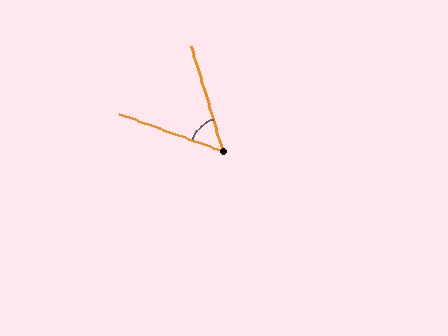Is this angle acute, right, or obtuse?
It is acute.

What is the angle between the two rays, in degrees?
Approximately 53 degrees.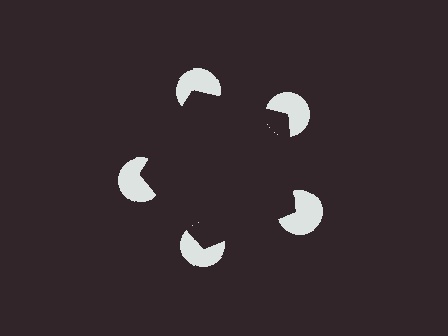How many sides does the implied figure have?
5 sides.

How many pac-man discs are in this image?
There are 5 — one at each vertex of the illusory pentagon.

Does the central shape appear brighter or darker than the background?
It typically appears slightly darker than the background, even though no actual brightness change is drawn.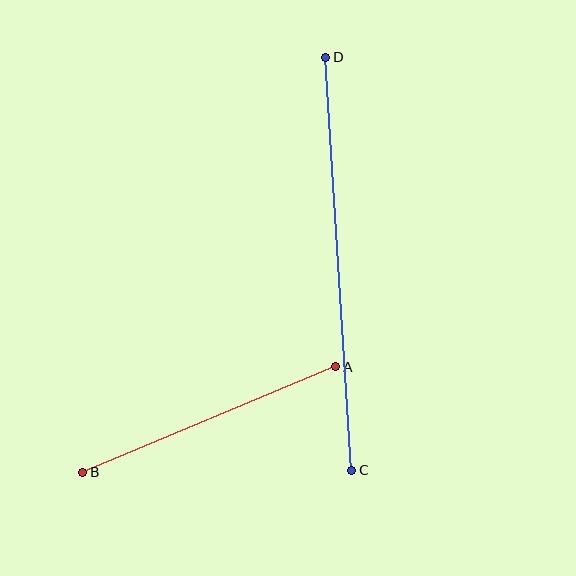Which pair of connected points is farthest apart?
Points C and D are farthest apart.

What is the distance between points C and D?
The distance is approximately 414 pixels.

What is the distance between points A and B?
The distance is approximately 274 pixels.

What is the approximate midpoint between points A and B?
The midpoint is at approximately (209, 419) pixels.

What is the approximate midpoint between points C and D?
The midpoint is at approximately (339, 264) pixels.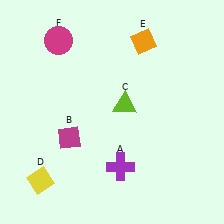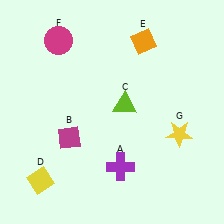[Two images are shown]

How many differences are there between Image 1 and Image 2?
There is 1 difference between the two images.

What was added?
A yellow star (G) was added in Image 2.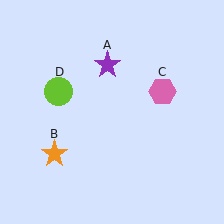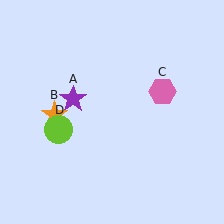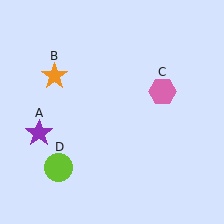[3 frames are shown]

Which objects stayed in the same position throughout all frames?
Pink hexagon (object C) remained stationary.